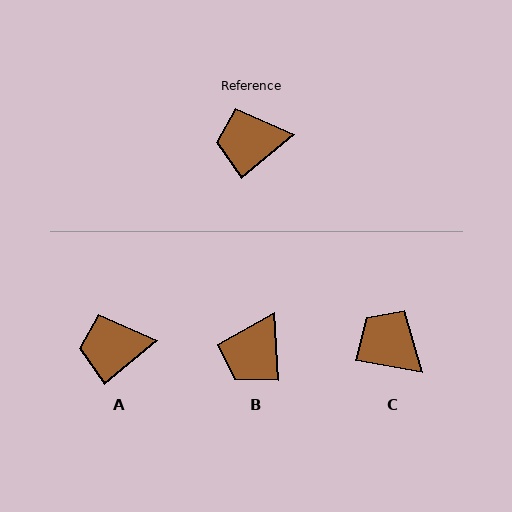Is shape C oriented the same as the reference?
No, it is off by about 50 degrees.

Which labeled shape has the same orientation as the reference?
A.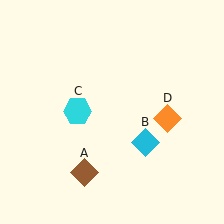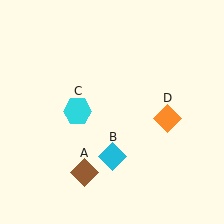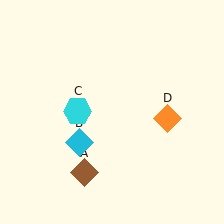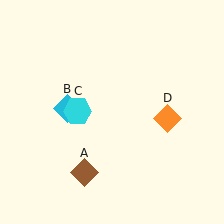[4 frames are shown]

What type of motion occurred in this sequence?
The cyan diamond (object B) rotated clockwise around the center of the scene.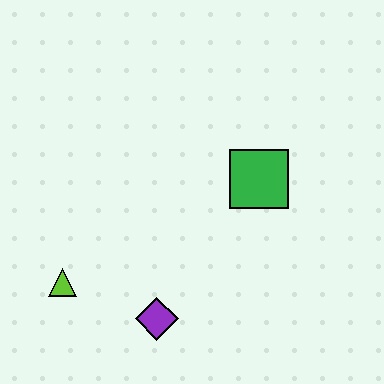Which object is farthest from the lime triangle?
The green square is farthest from the lime triangle.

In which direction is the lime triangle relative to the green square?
The lime triangle is to the left of the green square.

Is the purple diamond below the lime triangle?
Yes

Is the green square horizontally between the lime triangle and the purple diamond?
No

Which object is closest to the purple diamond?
The lime triangle is closest to the purple diamond.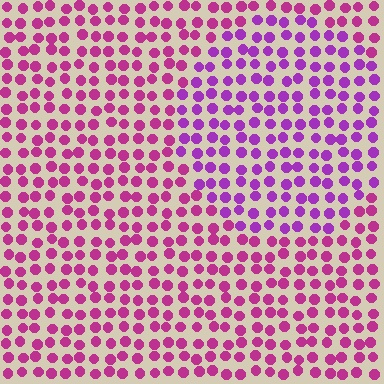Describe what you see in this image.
The image is filled with small magenta elements in a uniform arrangement. A circle-shaped region is visible where the elements are tinted to a slightly different hue, forming a subtle color boundary.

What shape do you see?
I see a circle.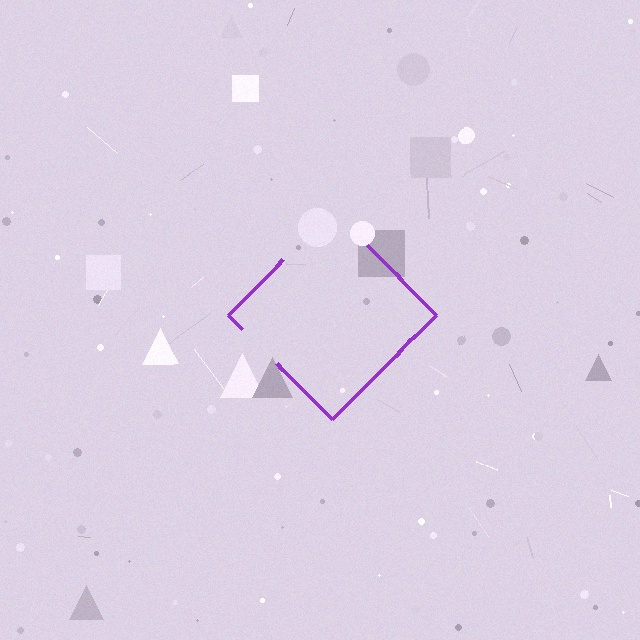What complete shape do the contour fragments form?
The contour fragments form a diamond.